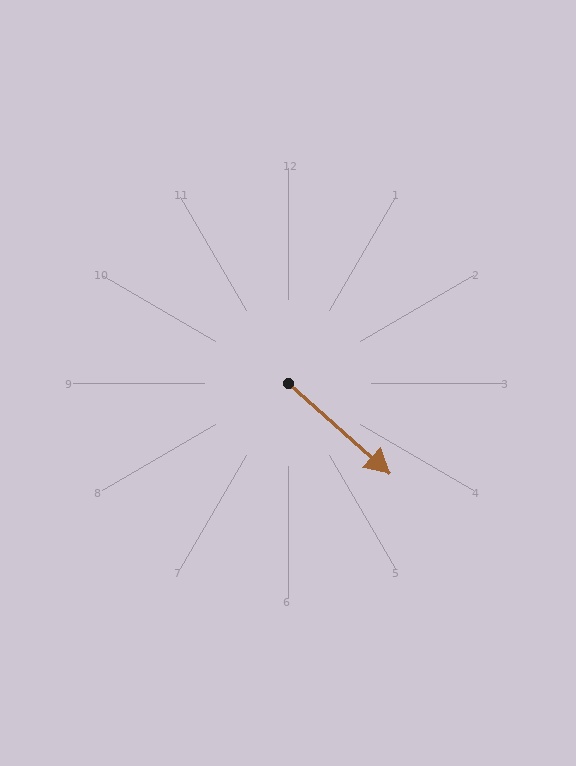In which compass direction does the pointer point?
Southeast.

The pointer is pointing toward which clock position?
Roughly 4 o'clock.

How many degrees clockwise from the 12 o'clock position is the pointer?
Approximately 132 degrees.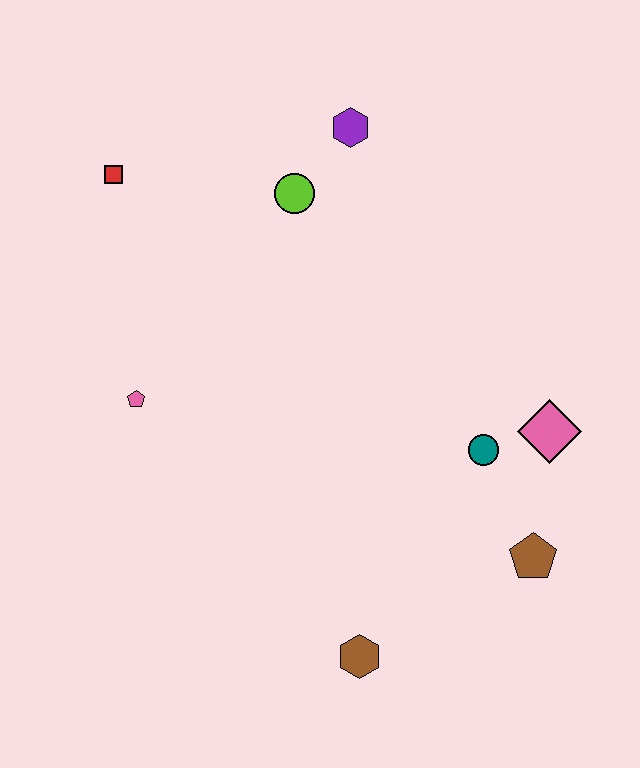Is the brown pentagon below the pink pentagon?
Yes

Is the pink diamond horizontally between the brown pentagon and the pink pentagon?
No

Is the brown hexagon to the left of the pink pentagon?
No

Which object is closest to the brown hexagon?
The brown pentagon is closest to the brown hexagon.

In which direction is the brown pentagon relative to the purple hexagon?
The brown pentagon is below the purple hexagon.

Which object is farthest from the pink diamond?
The red square is farthest from the pink diamond.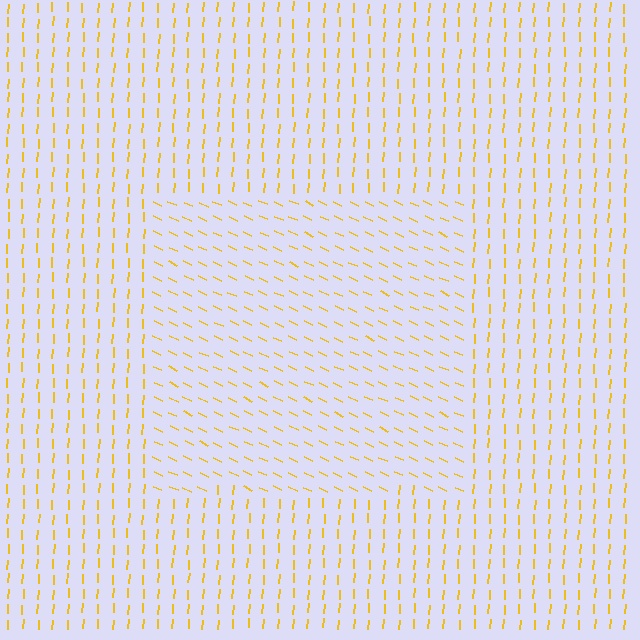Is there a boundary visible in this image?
Yes, there is a texture boundary formed by a change in line orientation.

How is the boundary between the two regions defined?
The boundary is defined purely by a change in line orientation (approximately 68 degrees difference). All lines are the same color and thickness.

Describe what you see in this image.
The image is filled with small yellow line segments. A rectangle region in the image has lines oriented differently from the surrounding lines, creating a visible texture boundary.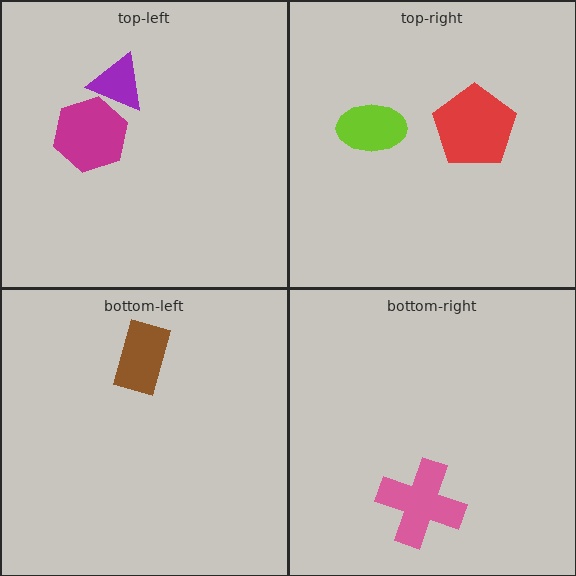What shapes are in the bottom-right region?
The pink cross.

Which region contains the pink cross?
The bottom-right region.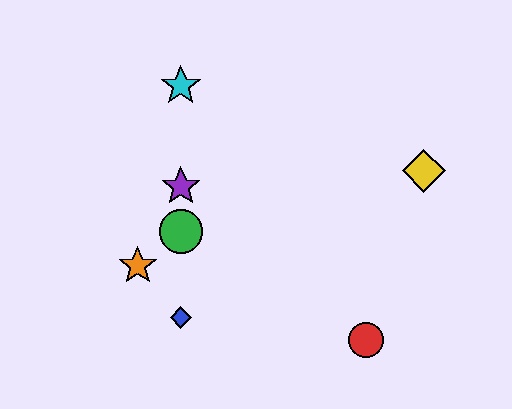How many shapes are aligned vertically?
4 shapes (the blue diamond, the green circle, the purple star, the cyan star) are aligned vertically.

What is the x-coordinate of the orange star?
The orange star is at x≈138.